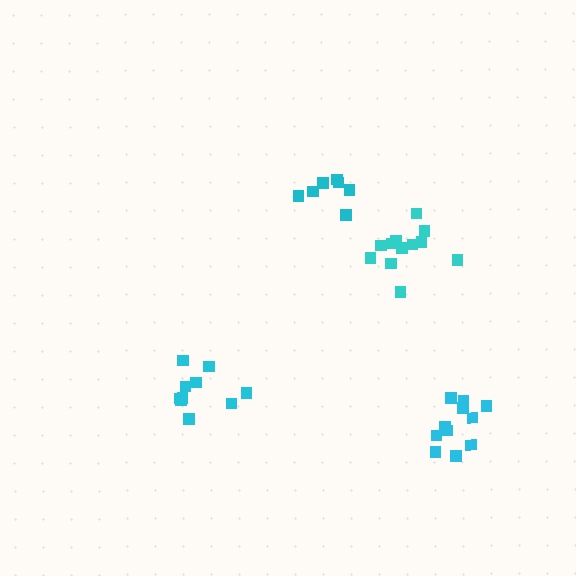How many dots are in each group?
Group 1: 7 dots, Group 2: 12 dots, Group 3: 11 dots, Group 4: 11 dots (41 total).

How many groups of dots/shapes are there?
There are 4 groups.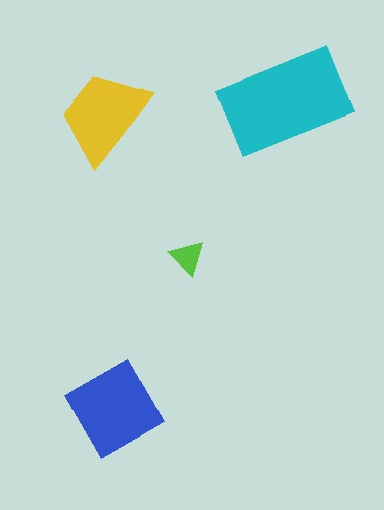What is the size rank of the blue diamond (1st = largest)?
2nd.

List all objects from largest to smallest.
The cyan rectangle, the blue diamond, the yellow trapezoid, the lime triangle.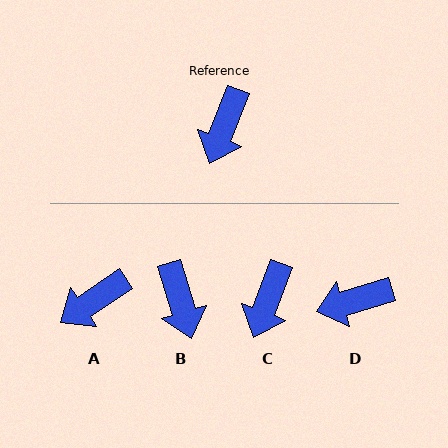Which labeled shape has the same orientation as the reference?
C.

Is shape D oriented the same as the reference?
No, it is off by about 52 degrees.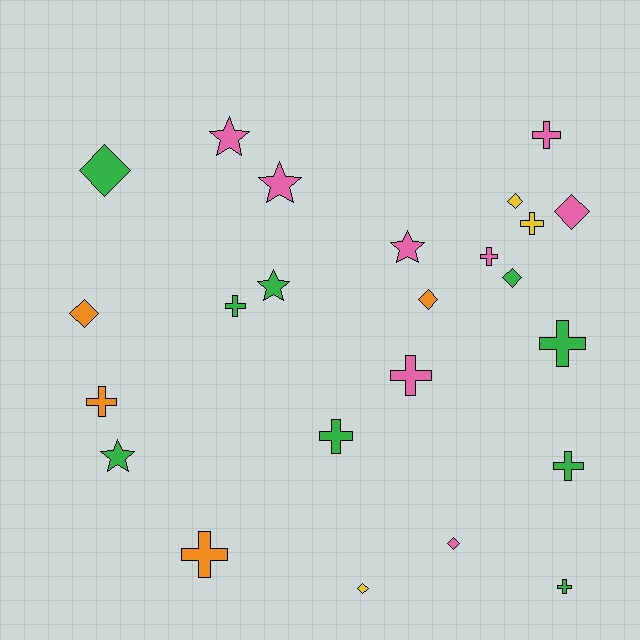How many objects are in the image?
There are 24 objects.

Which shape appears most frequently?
Cross, with 11 objects.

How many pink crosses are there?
There are 3 pink crosses.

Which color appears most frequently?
Green, with 9 objects.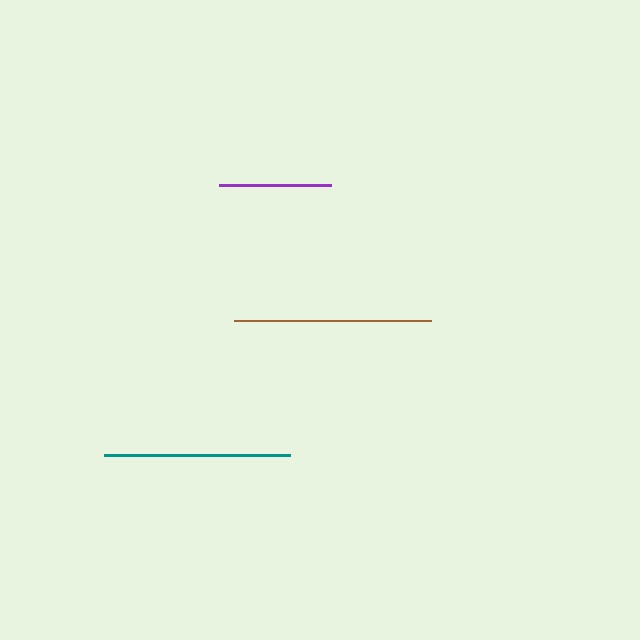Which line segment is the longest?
The brown line is the longest at approximately 197 pixels.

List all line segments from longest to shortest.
From longest to shortest: brown, teal, purple.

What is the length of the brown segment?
The brown segment is approximately 197 pixels long.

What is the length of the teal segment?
The teal segment is approximately 186 pixels long.